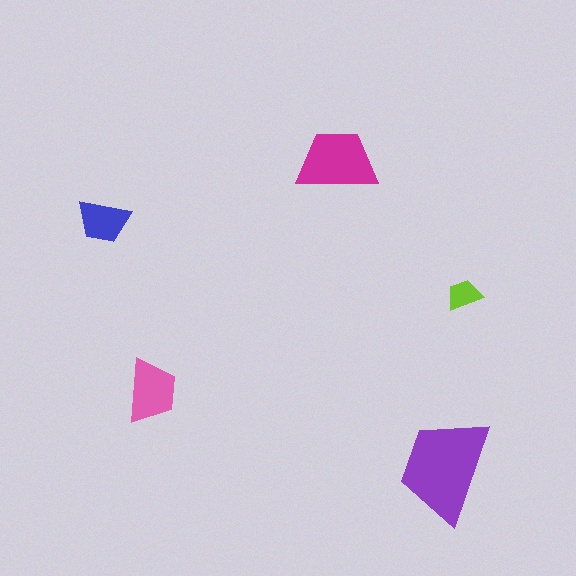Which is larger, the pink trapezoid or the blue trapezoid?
The pink one.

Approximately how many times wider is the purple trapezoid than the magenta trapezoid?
About 1.5 times wider.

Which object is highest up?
The magenta trapezoid is topmost.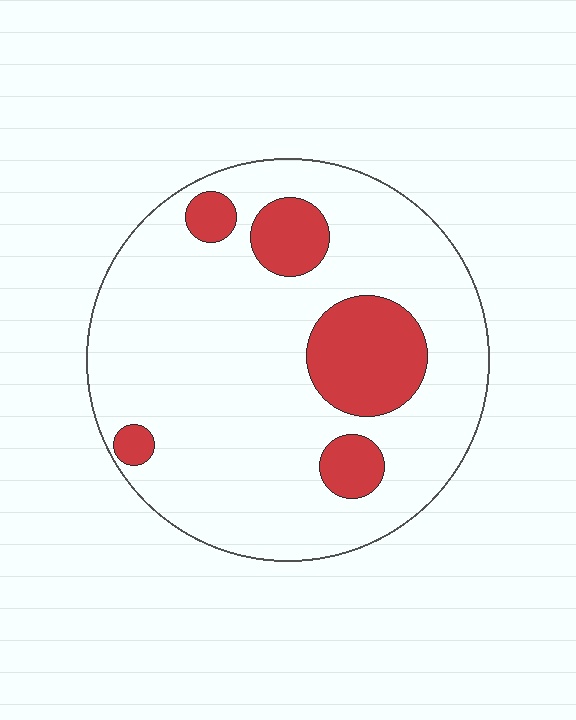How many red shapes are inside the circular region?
5.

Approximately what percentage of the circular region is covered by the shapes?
Approximately 20%.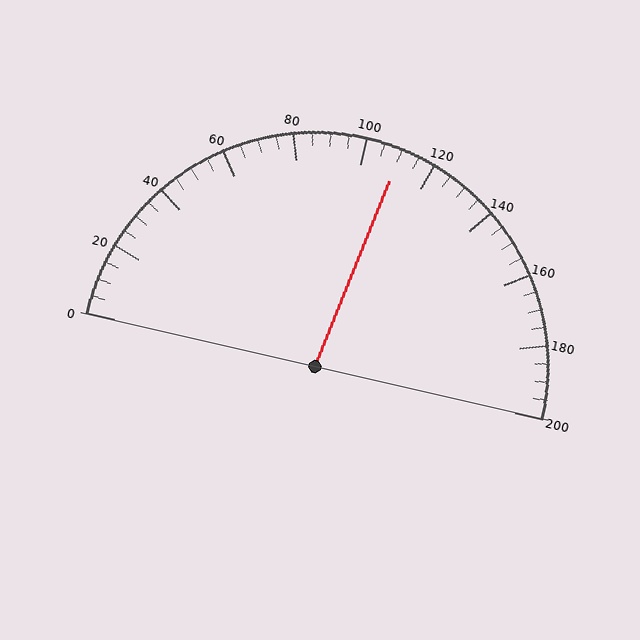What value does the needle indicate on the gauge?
The needle indicates approximately 110.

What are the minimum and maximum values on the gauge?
The gauge ranges from 0 to 200.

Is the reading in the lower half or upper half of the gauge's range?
The reading is in the upper half of the range (0 to 200).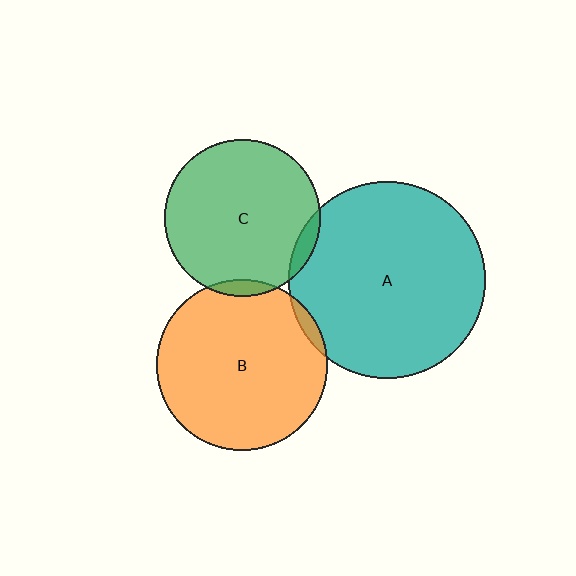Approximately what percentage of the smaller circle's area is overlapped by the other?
Approximately 5%.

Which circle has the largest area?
Circle A (teal).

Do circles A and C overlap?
Yes.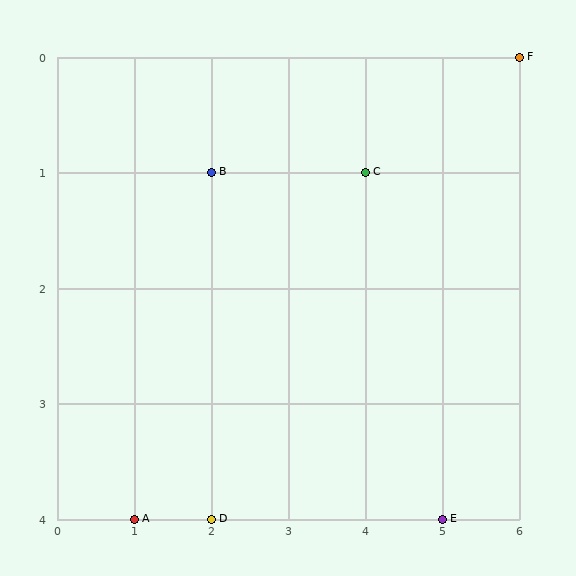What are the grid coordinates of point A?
Point A is at grid coordinates (1, 4).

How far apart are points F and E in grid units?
Points F and E are 1 column and 4 rows apart (about 4.1 grid units diagonally).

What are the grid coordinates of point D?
Point D is at grid coordinates (2, 4).